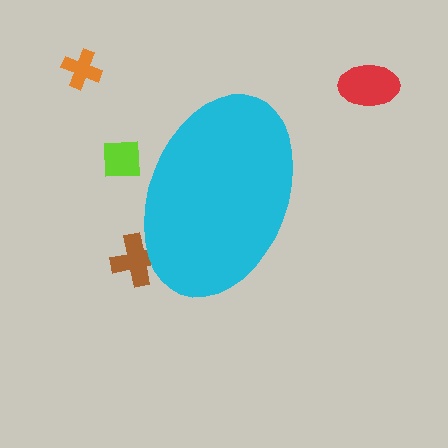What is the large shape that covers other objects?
A cyan ellipse.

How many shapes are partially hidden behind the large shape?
2 shapes are partially hidden.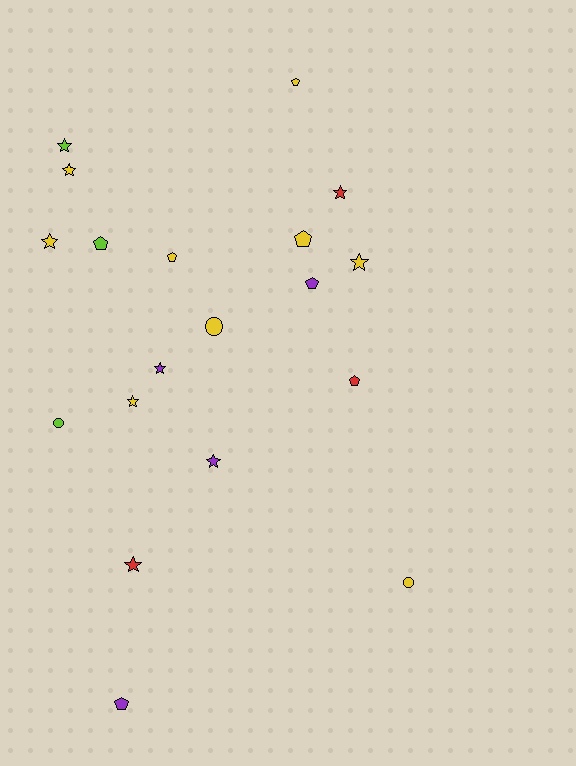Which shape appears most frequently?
Star, with 9 objects.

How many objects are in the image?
There are 19 objects.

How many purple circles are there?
There are no purple circles.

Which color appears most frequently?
Yellow, with 9 objects.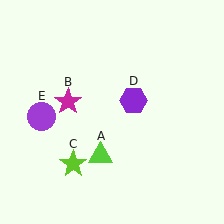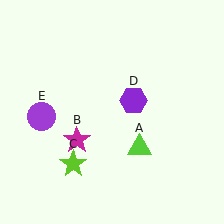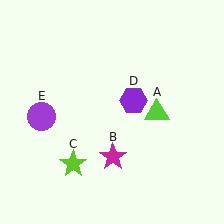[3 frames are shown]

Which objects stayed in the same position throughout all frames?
Lime star (object C) and purple hexagon (object D) and purple circle (object E) remained stationary.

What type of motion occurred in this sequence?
The lime triangle (object A), magenta star (object B) rotated counterclockwise around the center of the scene.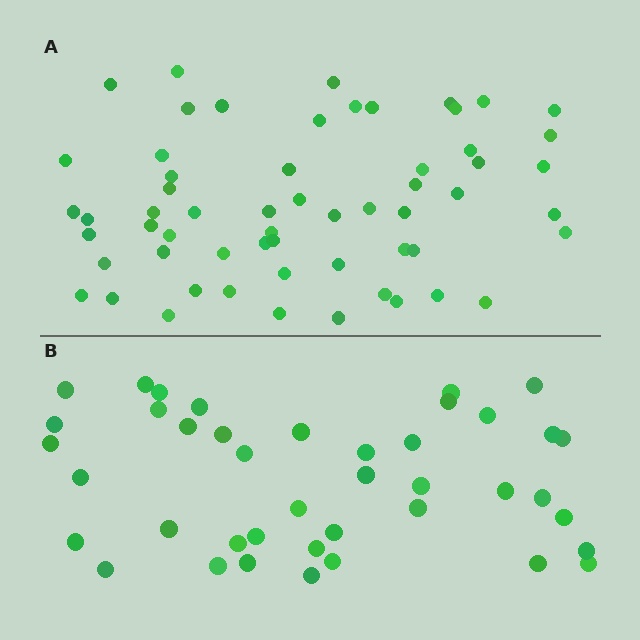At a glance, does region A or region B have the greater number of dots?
Region A (the top region) has more dots.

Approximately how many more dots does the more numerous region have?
Region A has approximately 20 more dots than region B.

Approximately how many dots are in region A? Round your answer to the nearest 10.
About 60 dots. (The exact count is 59, which rounds to 60.)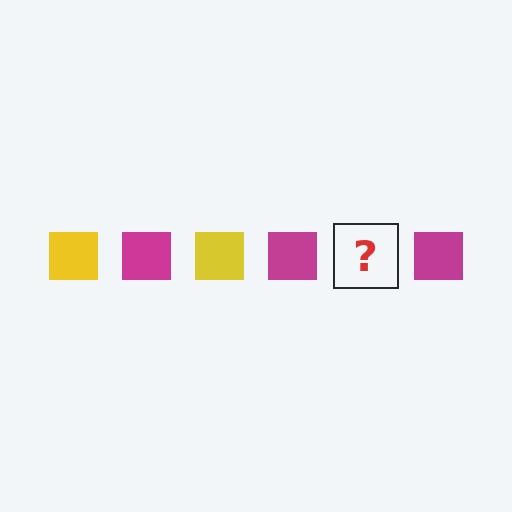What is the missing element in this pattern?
The missing element is a yellow square.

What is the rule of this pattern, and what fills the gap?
The rule is that the pattern cycles through yellow, magenta squares. The gap should be filled with a yellow square.